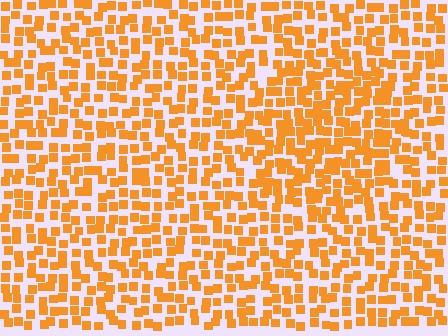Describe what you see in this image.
The image contains small orange elements arranged at two different densities. A circle-shaped region is visible where the elements are more densely packed than the surrounding area.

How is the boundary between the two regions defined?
The boundary is defined by a change in element density (approximately 1.4x ratio). All elements are the same color, size, and shape.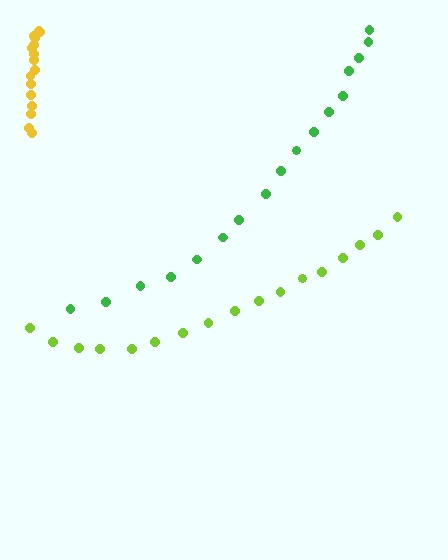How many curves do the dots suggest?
There are 3 distinct paths.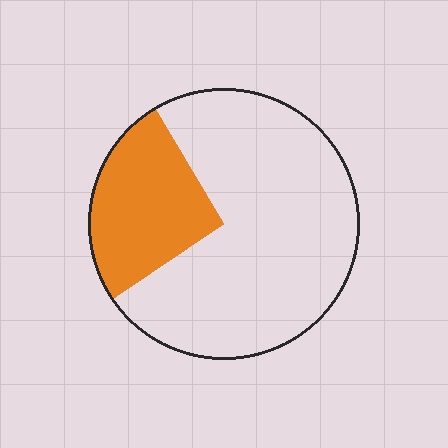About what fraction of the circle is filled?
About one quarter (1/4).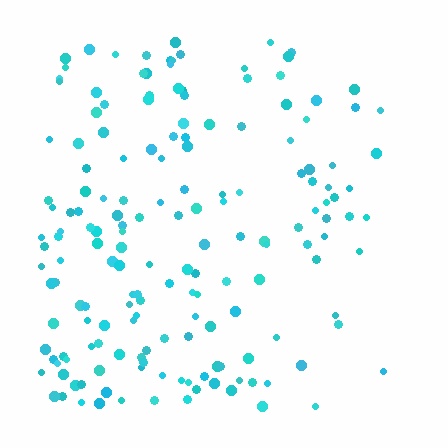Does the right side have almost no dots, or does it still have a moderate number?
Still a moderate number, just noticeably fewer than the left.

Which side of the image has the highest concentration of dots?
The left.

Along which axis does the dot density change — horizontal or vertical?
Horizontal.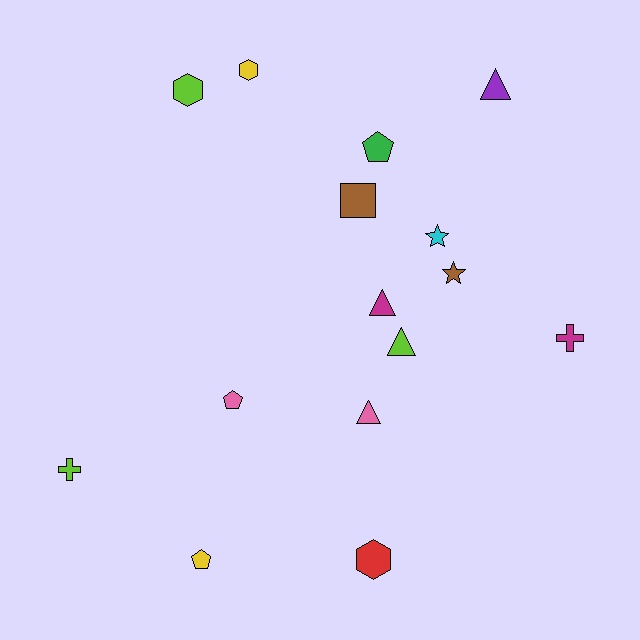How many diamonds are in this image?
There are no diamonds.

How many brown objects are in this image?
There are 2 brown objects.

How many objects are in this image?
There are 15 objects.